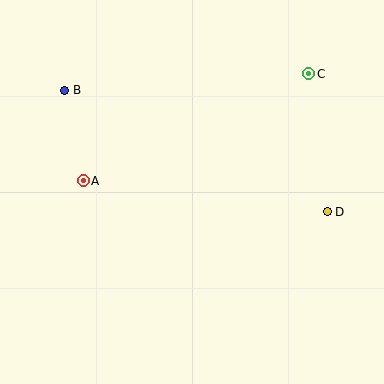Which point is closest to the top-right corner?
Point C is closest to the top-right corner.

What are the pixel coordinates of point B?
Point B is at (65, 90).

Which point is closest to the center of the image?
Point A at (83, 181) is closest to the center.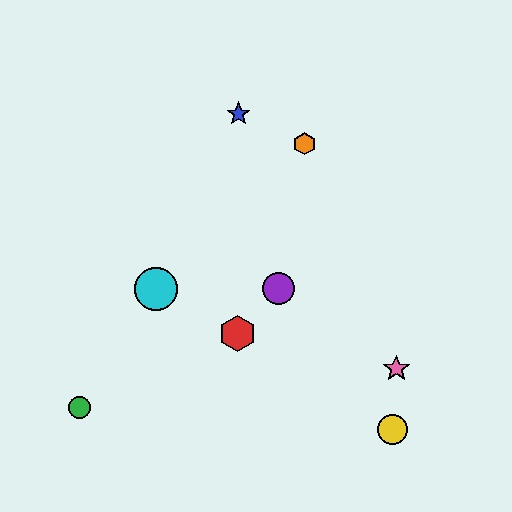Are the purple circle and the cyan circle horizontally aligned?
Yes, both are at y≈289.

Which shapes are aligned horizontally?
The purple circle, the cyan circle are aligned horizontally.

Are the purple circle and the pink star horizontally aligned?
No, the purple circle is at y≈289 and the pink star is at y≈368.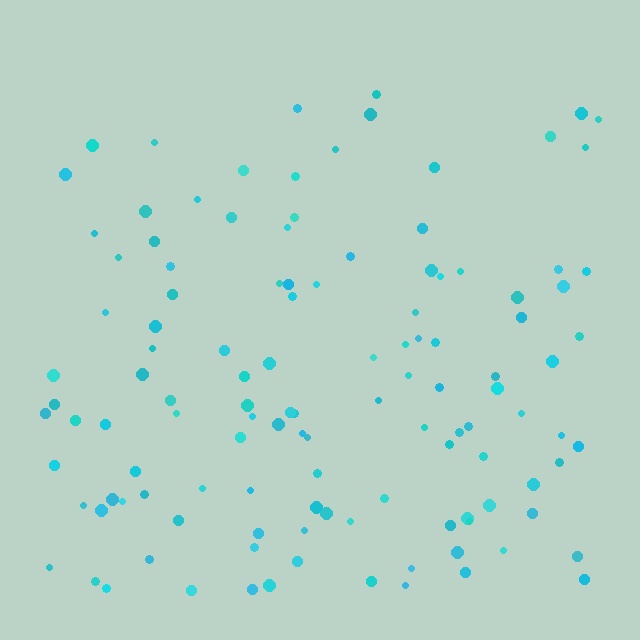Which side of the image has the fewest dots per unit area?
The top.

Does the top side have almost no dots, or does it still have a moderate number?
Still a moderate number, just noticeably fewer than the bottom.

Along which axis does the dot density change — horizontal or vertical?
Vertical.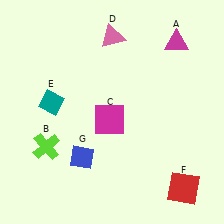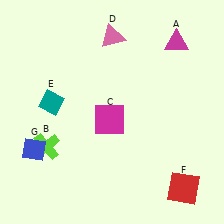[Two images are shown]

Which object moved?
The blue diamond (G) moved left.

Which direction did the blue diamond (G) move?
The blue diamond (G) moved left.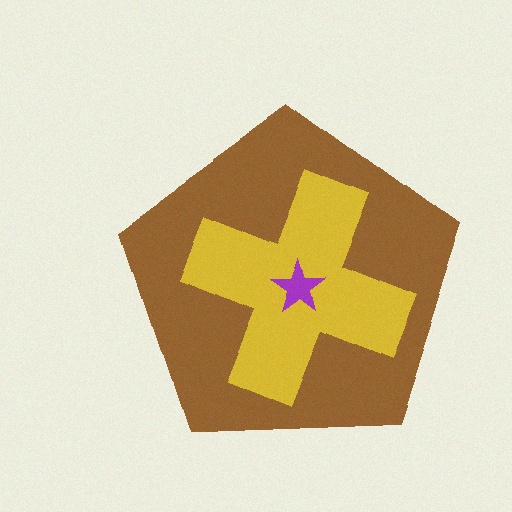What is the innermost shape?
The purple star.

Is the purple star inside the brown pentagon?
Yes.